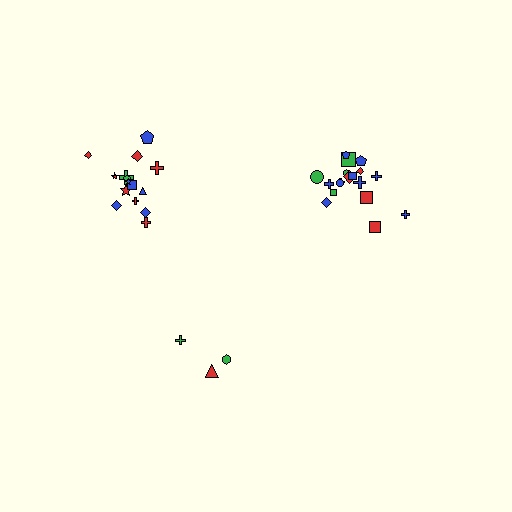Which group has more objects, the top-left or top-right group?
The top-right group.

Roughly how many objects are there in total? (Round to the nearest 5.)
Roughly 35 objects in total.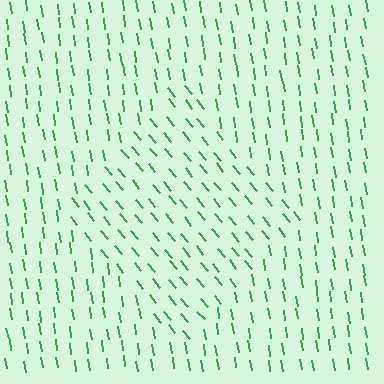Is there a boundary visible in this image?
Yes, there is a texture boundary formed by a change in line orientation.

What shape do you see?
I see a diamond.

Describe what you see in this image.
The image is filled with small green line segments. A diamond region in the image has lines oriented differently from the surrounding lines, creating a visible texture boundary.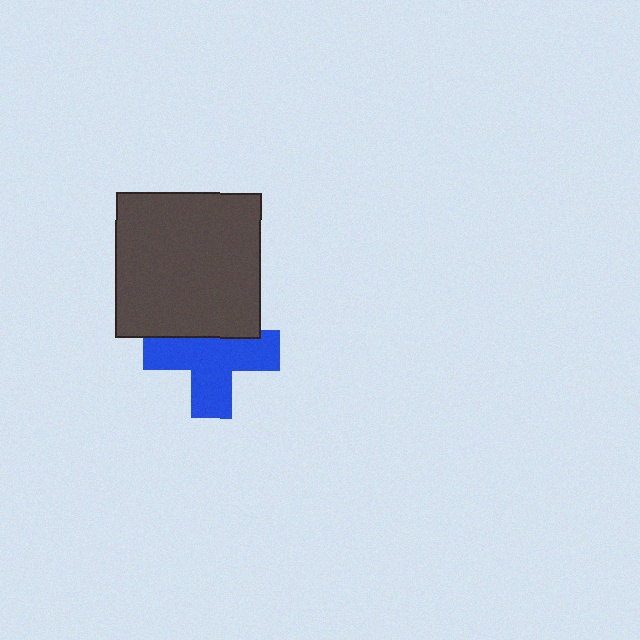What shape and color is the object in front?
The object in front is a dark gray square.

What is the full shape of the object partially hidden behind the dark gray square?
The partially hidden object is a blue cross.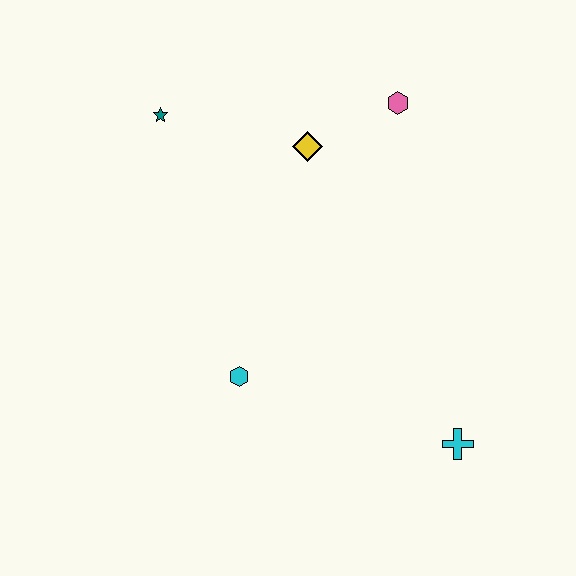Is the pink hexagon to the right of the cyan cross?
No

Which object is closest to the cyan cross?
The cyan hexagon is closest to the cyan cross.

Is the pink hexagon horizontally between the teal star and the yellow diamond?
No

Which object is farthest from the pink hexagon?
The cyan cross is farthest from the pink hexagon.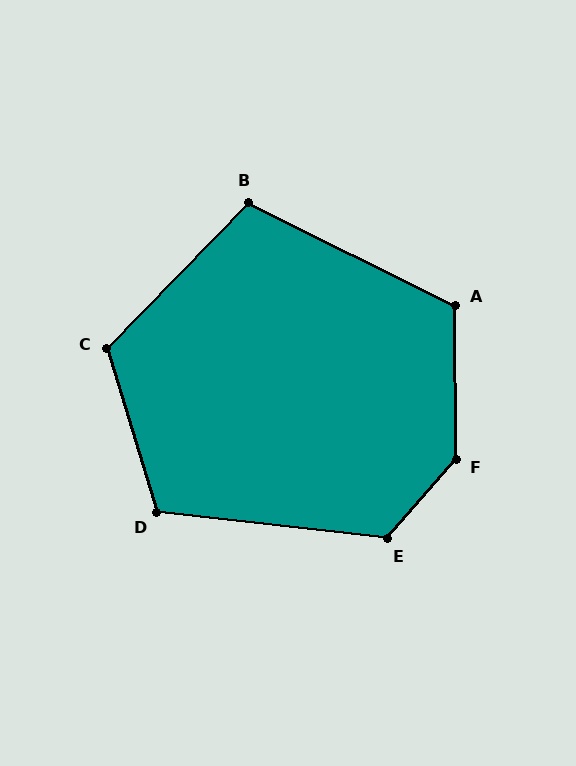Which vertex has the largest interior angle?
F, at approximately 139 degrees.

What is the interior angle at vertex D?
Approximately 113 degrees (obtuse).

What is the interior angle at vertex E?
Approximately 124 degrees (obtuse).